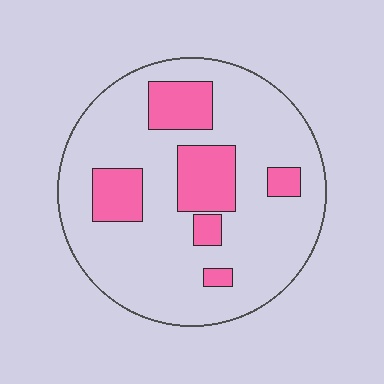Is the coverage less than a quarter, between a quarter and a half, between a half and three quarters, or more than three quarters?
Less than a quarter.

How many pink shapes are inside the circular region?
6.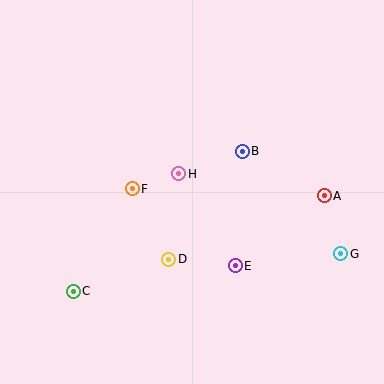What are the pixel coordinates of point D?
Point D is at (169, 259).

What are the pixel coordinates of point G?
Point G is at (341, 254).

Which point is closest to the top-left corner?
Point F is closest to the top-left corner.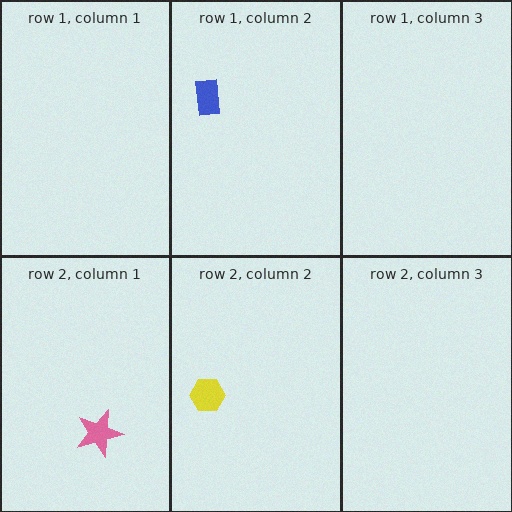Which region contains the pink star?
The row 2, column 1 region.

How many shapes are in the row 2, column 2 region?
1.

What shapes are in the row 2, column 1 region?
The pink star.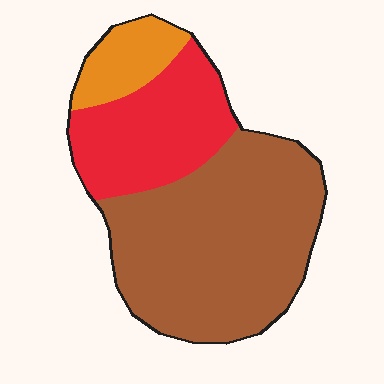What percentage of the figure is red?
Red covers 29% of the figure.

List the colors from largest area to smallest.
From largest to smallest: brown, red, orange.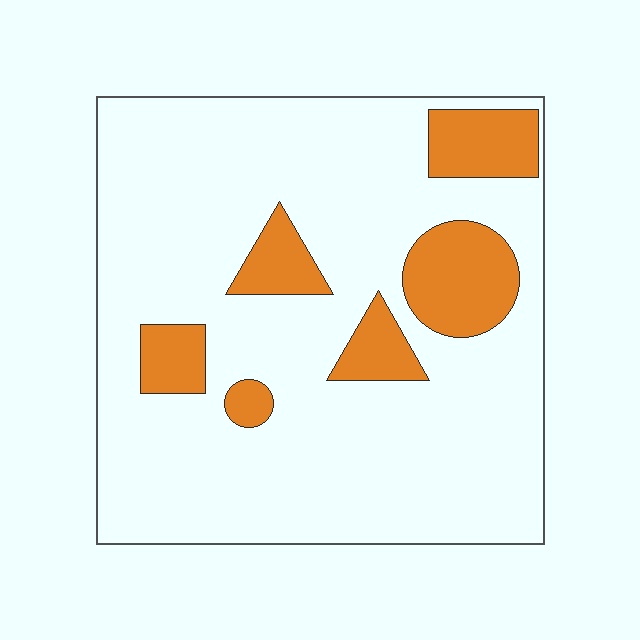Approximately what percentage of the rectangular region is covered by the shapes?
Approximately 15%.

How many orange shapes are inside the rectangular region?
6.